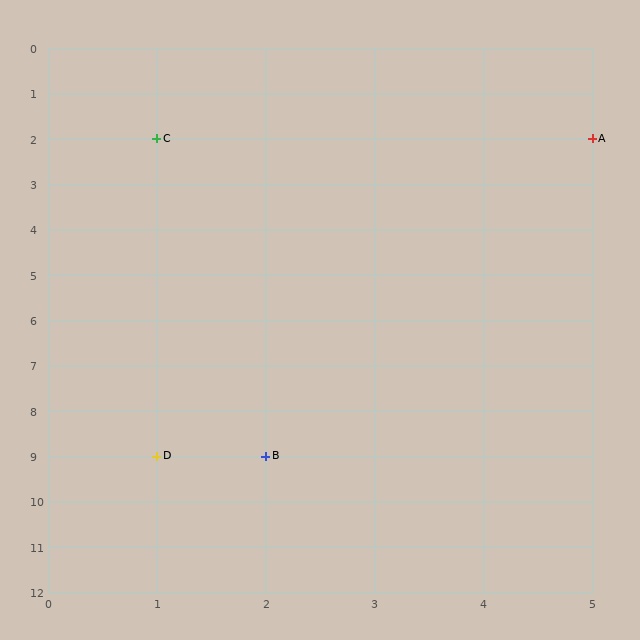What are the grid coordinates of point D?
Point D is at grid coordinates (1, 9).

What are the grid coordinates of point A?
Point A is at grid coordinates (5, 2).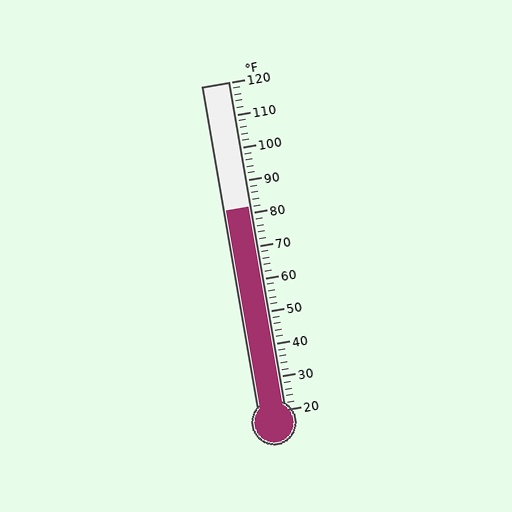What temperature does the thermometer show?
The thermometer shows approximately 82°F.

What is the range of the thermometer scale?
The thermometer scale ranges from 20°F to 120°F.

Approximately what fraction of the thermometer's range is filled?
The thermometer is filled to approximately 60% of its range.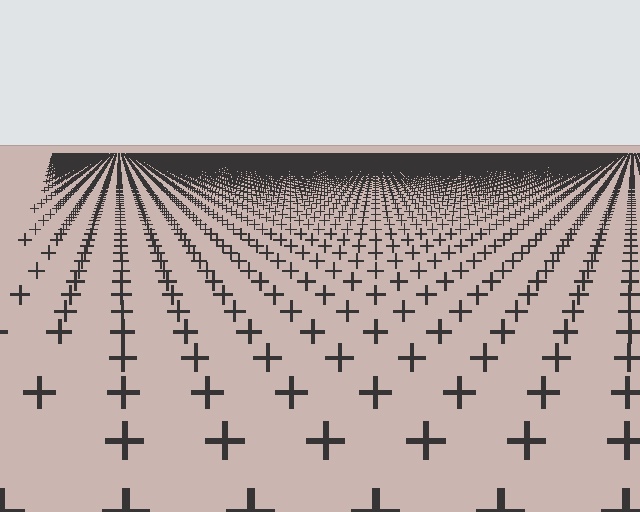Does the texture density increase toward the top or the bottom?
Density increases toward the top.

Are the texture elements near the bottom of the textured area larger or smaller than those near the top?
Larger. Near the bottom, elements are closer to the viewer and appear at a bigger on-screen size.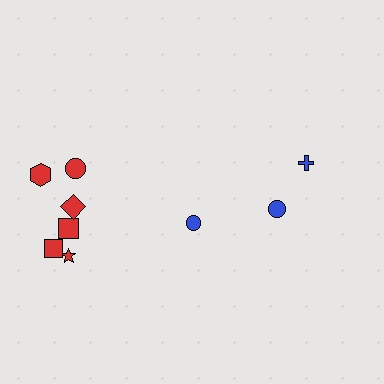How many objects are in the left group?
There are 6 objects.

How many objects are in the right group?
There are 3 objects.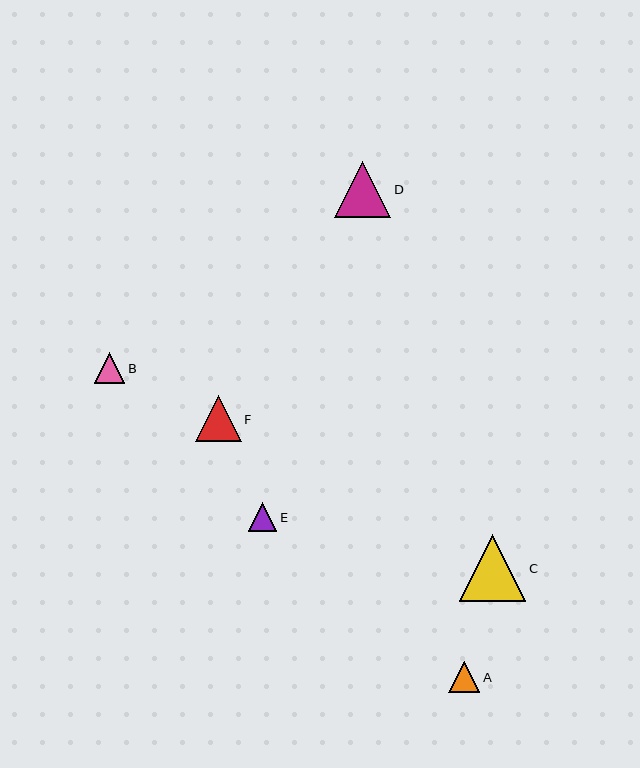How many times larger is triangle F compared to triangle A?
Triangle F is approximately 1.5 times the size of triangle A.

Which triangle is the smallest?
Triangle E is the smallest with a size of approximately 29 pixels.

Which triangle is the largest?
Triangle C is the largest with a size of approximately 66 pixels.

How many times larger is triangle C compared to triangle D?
Triangle C is approximately 1.2 times the size of triangle D.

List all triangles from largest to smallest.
From largest to smallest: C, D, F, A, B, E.